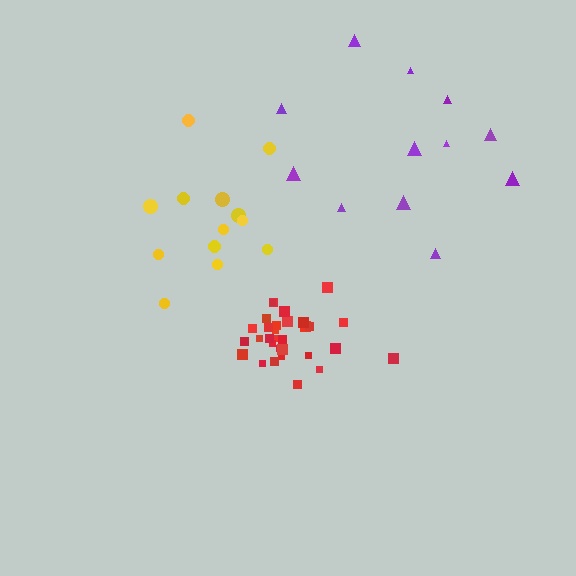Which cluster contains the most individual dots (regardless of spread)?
Red (31).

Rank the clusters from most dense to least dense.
red, yellow, purple.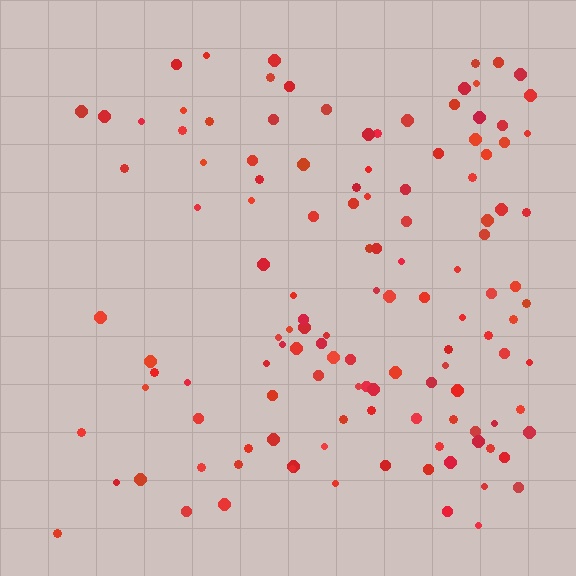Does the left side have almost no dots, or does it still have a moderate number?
Still a moderate number, just noticeably fewer than the right.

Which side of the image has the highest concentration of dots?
The right.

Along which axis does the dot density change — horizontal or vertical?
Horizontal.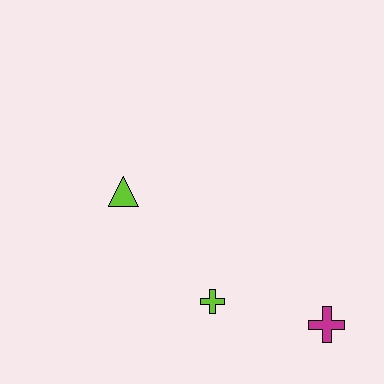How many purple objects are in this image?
There are no purple objects.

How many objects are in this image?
There are 3 objects.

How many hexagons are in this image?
There are no hexagons.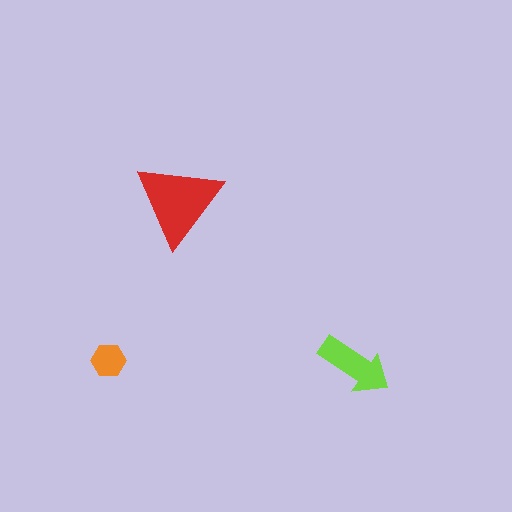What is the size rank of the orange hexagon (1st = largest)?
3rd.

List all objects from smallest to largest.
The orange hexagon, the lime arrow, the red triangle.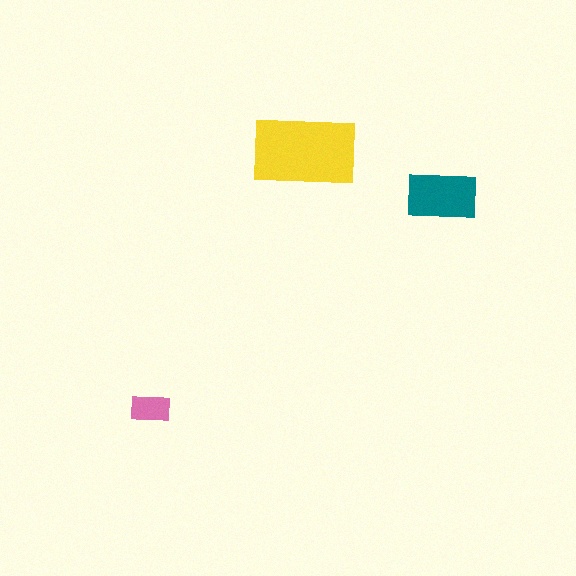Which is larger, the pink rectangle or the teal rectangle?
The teal one.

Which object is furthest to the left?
The pink rectangle is leftmost.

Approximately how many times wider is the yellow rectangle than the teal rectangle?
About 1.5 times wider.